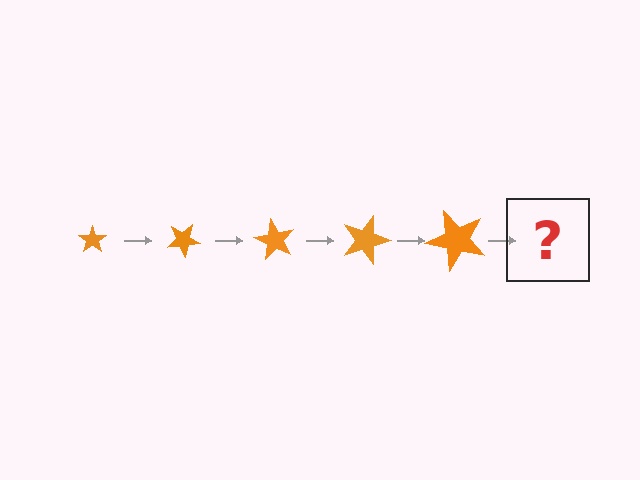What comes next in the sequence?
The next element should be a star, larger than the previous one and rotated 150 degrees from the start.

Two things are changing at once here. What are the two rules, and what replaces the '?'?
The two rules are that the star grows larger each step and it rotates 30 degrees each step. The '?' should be a star, larger than the previous one and rotated 150 degrees from the start.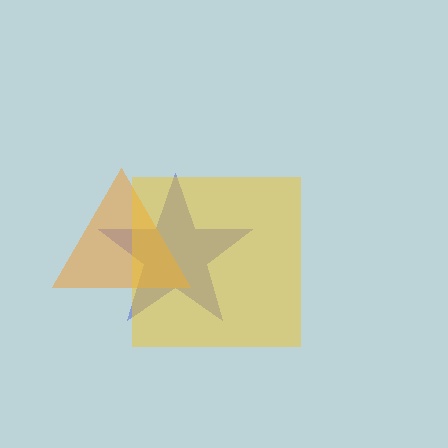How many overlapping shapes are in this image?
There are 3 overlapping shapes in the image.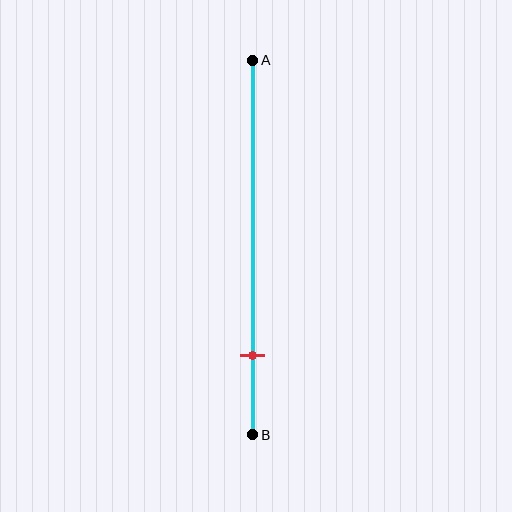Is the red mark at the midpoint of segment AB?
No, the mark is at about 80% from A, not at the 50% midpoint.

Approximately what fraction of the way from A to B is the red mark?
The red mark is approximately 80% of the way from A to B.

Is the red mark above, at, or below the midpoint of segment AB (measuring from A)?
The red mark is below the midpoint of segment AB.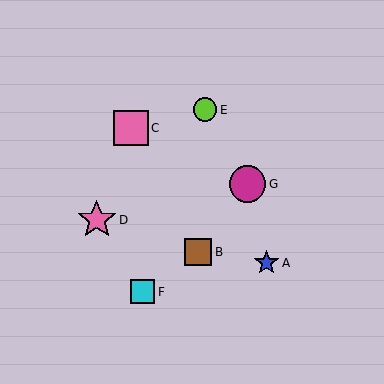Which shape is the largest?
The pink star (labeled D) is the largest.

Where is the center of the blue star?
The center of the blue star is at (267, 263).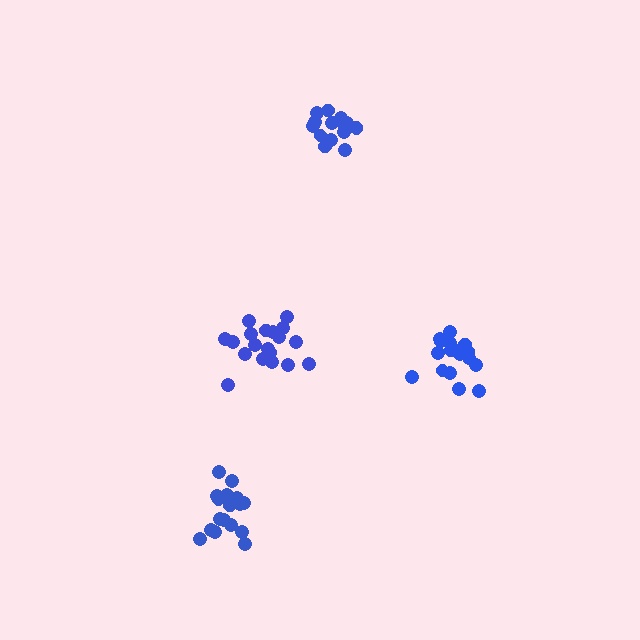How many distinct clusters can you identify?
There are 4 distinct clusters.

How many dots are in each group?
Group 1: 17 dots, Group 2: 19 dots, Group 3: 18 dots, Group 4: 18 dots (72 total).